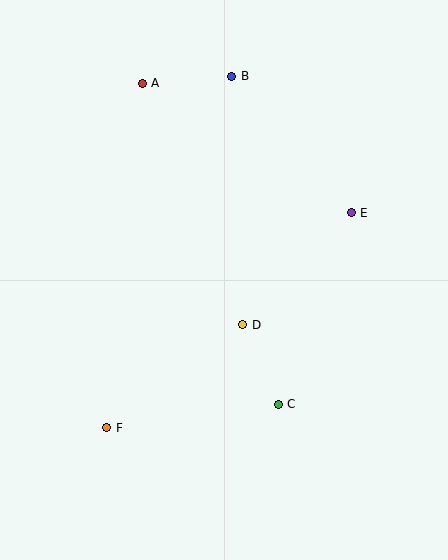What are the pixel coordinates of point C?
Point C is at (278, 404).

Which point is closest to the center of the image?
Point D at (242, 325) is closest to the center.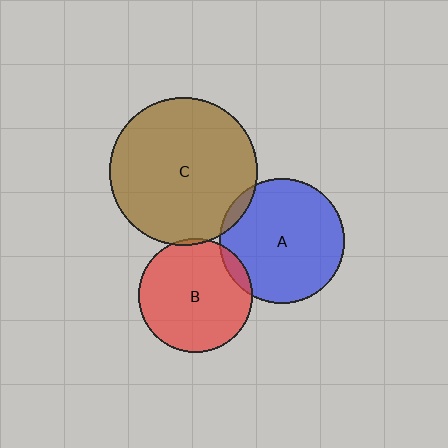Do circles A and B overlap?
Yes.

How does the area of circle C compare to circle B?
Approximately 1.7 times.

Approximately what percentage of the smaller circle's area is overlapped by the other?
Approximately 5%.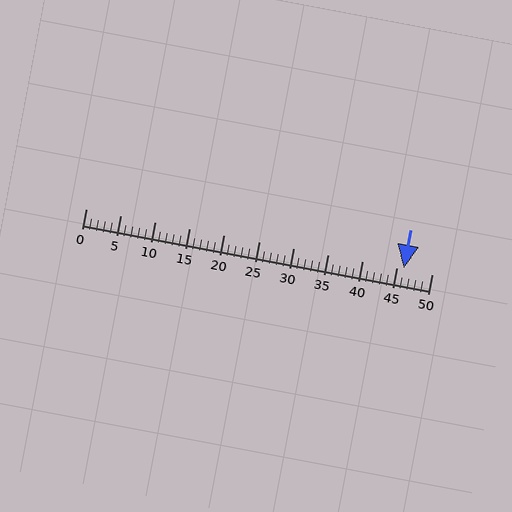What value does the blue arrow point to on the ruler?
The blue arrow points to approximately 46.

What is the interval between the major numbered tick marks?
The major tick marks are spaced 5 units apart.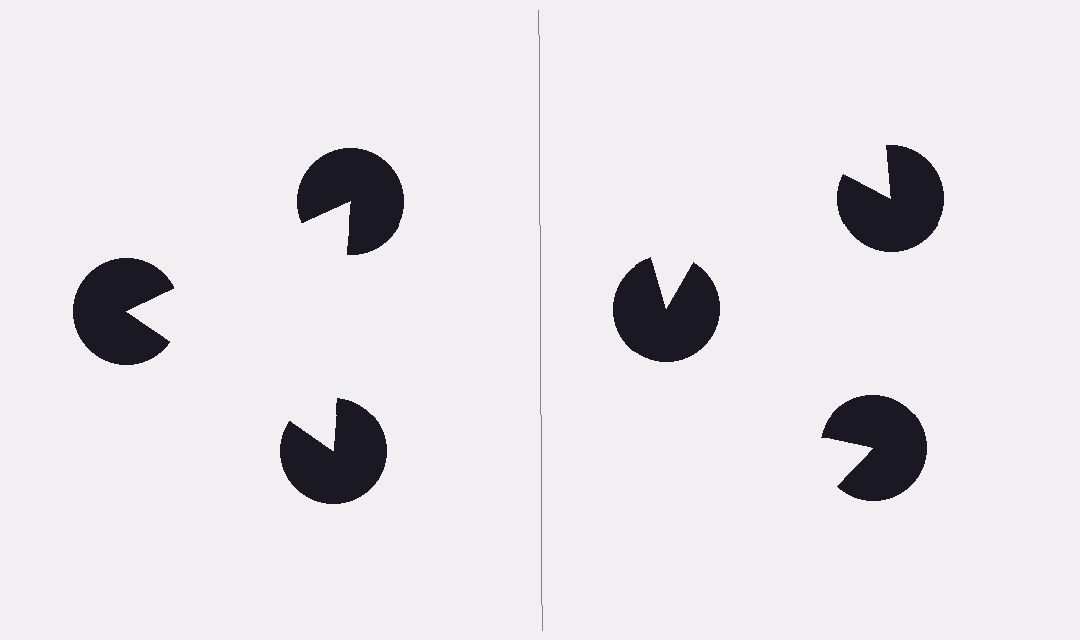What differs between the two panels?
The pac-man discs are positioned identically on both sides; only the wedge orientations differ. On the left they align to a triangle; on the right they are misaligned.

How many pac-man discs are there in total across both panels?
6 — 3 on each side.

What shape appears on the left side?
An illusory triangle.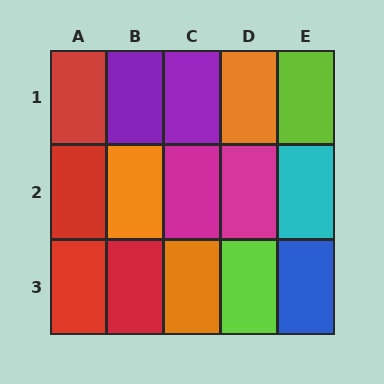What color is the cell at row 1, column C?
Purple.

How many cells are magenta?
2 cells are magenta.